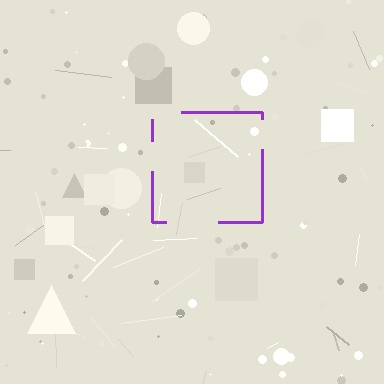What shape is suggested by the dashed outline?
The dashed outline suggests a square.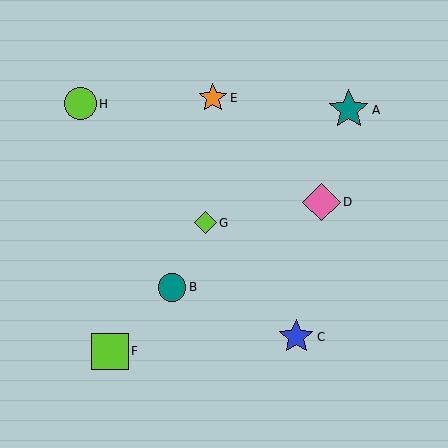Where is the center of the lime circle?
The center of the lime circle is at (80, 104).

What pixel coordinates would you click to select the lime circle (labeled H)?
Click at (80, 104) to select the lime circle H.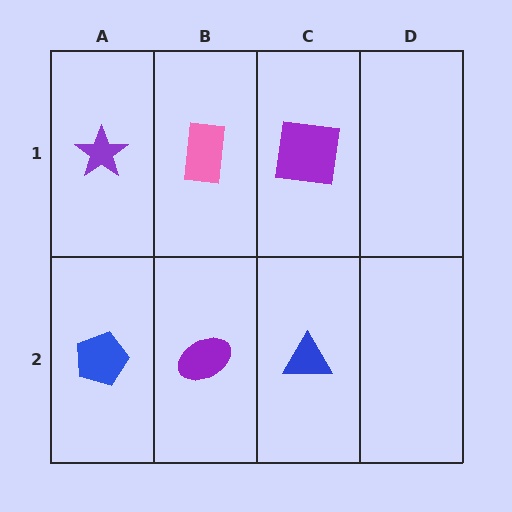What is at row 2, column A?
A blue pentagon.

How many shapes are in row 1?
3 shapes.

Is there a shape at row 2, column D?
No, that cell is empty.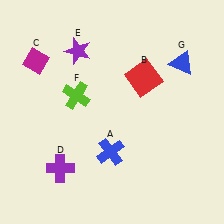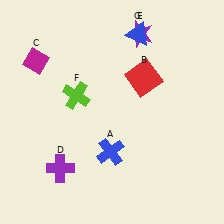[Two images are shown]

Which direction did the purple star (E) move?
The purple star (E) moved right.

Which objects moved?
The objects that moved are: the purple star (E), the blue triangle (G).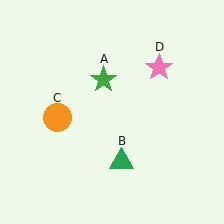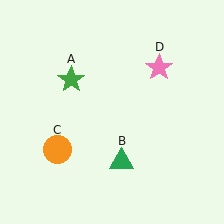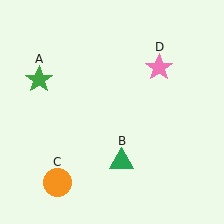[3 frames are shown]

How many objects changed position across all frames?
2 objects changed position: green star (object A), orange circle (object C).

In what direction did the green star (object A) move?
The green star (object A) moved left.